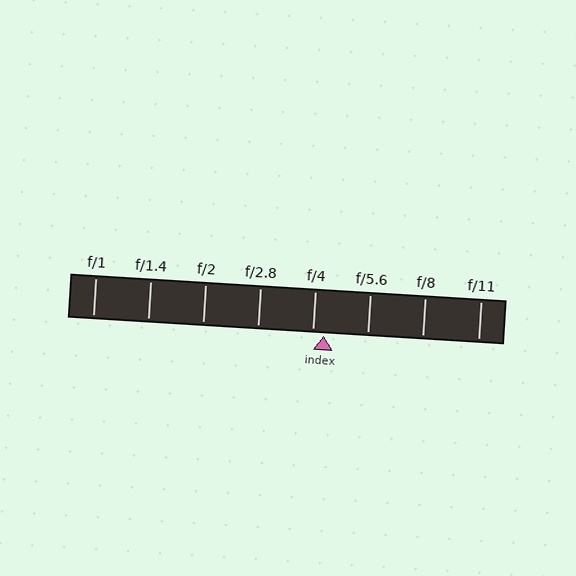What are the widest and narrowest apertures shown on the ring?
The widest aperture shown is f/1 and the narrowest is f/11.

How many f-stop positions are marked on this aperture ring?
There are 8 f-stop positions marked.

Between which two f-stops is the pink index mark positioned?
The index mark is between f/4 and f/5.6.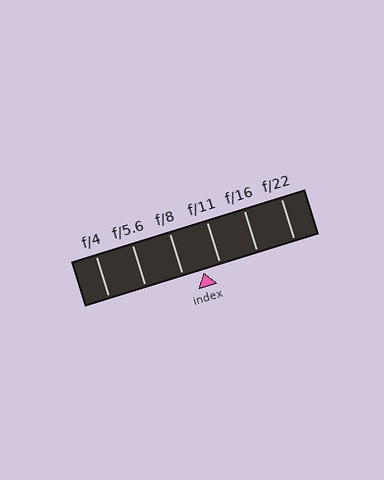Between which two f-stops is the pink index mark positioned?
The index mark is between f/8 and f/11.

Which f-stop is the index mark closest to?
The index mark is closest to f/11.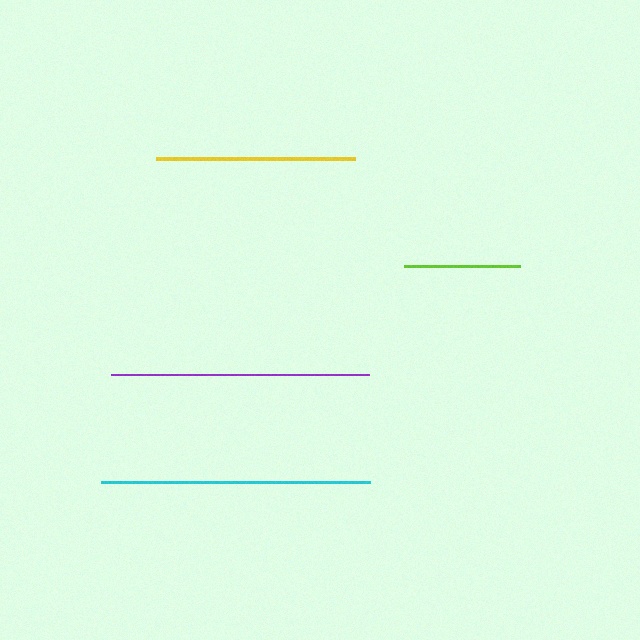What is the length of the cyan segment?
The cyan segment is approximately 269 pixels long.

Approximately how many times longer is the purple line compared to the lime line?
The purple line is approximately 2.2 times the length of the lime line.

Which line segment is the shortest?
The lime line is the shortest at approximately 116 pixels.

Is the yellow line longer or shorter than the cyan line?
The cyan line is longer than the yellow line.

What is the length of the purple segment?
The purple segment is approximately 258 pixels long.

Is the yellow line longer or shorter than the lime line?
The yellow line is longer than the lime line.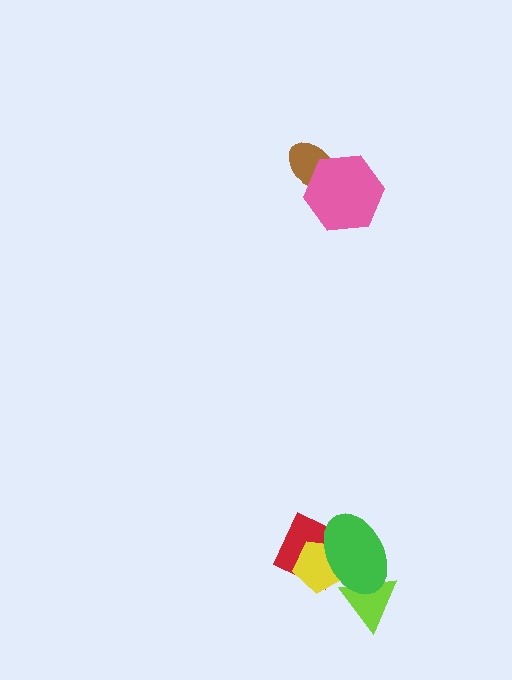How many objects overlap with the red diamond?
2 objects overlap with the red diamond.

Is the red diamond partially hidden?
Yes, it is partially covered by another shape.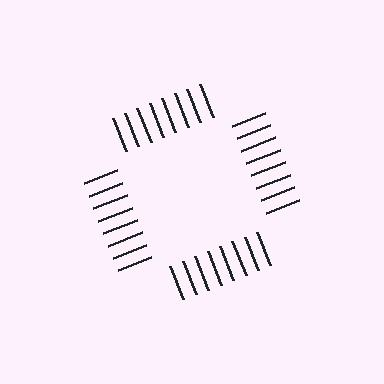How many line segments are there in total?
32 — 8 along each of the 4 edges.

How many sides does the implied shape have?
4 sides — the line-ends trace a square.